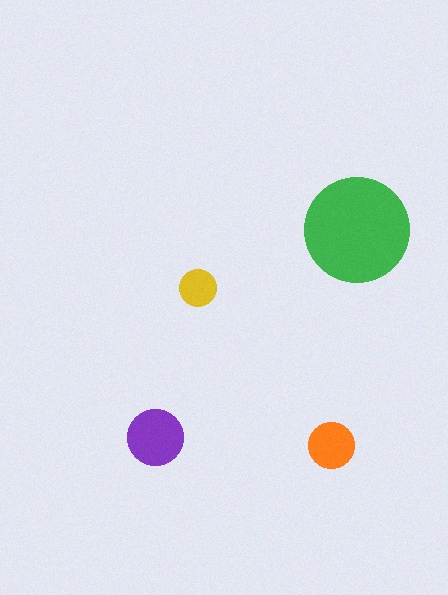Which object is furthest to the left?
The purple circle is leftmost.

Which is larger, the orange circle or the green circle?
The green one.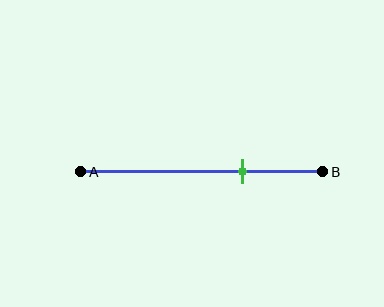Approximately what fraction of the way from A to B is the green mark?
The green mark is approximately 65% of the way from A to B.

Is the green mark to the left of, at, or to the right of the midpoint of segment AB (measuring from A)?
The green mark is to the right of the midpoint of segment AB.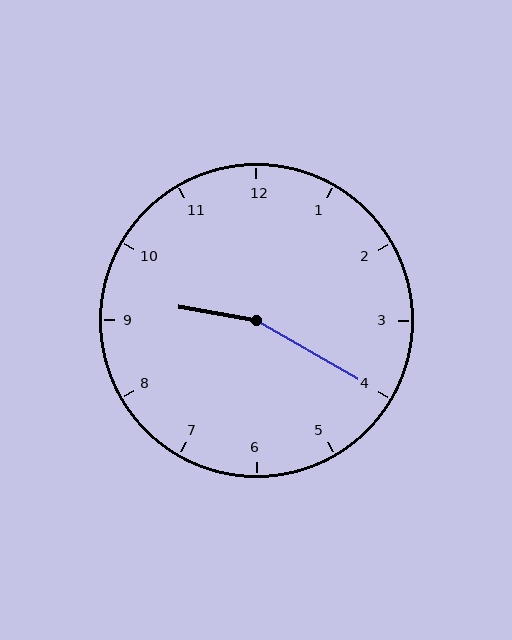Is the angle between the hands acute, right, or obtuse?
It is obtuse.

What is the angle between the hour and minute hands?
Approximately 160 degrees.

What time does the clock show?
9:20.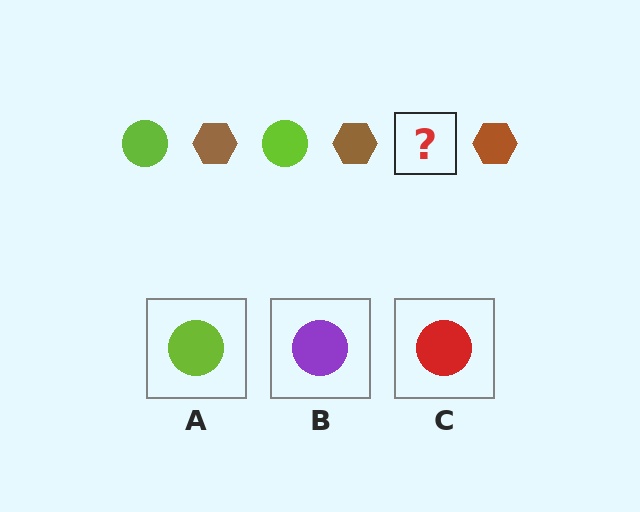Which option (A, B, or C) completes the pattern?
A.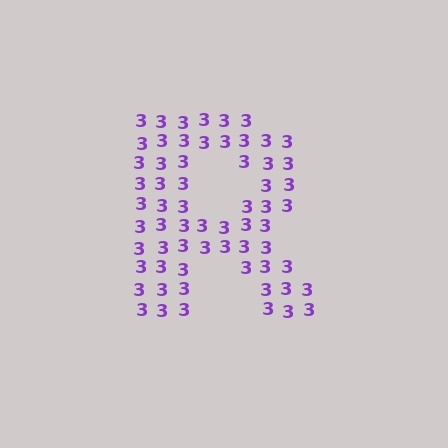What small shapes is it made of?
It is made of small digit 3's.